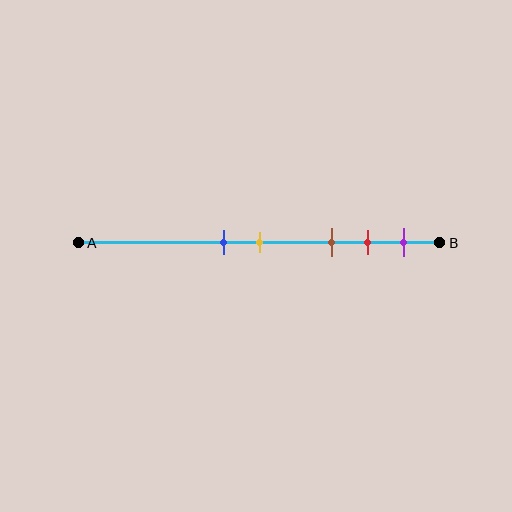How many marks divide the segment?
There are 5 marks dividing the segment.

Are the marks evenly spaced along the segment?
No, the marks are not evenly spaced.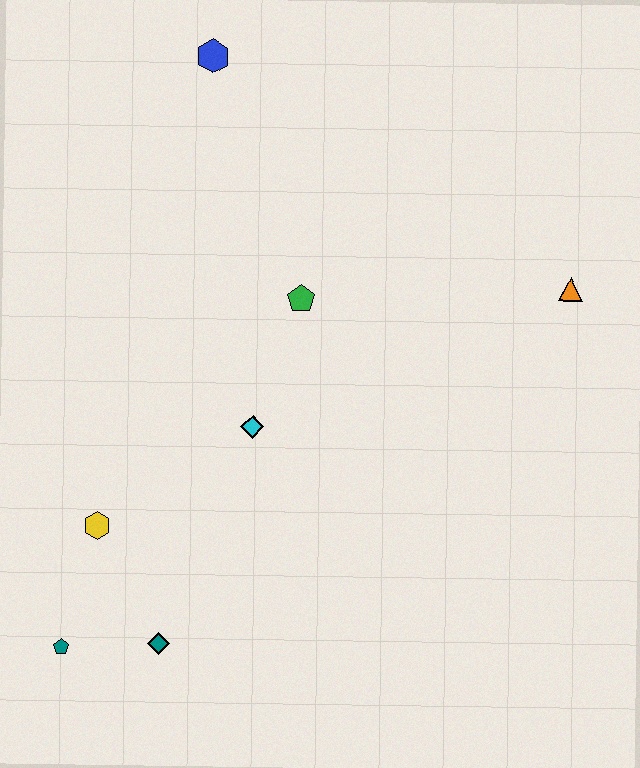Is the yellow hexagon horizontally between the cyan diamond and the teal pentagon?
Yes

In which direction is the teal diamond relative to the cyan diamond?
The teal diamond is below the cyan diamond.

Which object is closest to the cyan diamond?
The green pentagon is closest to the cyan diamond.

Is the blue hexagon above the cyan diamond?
Yes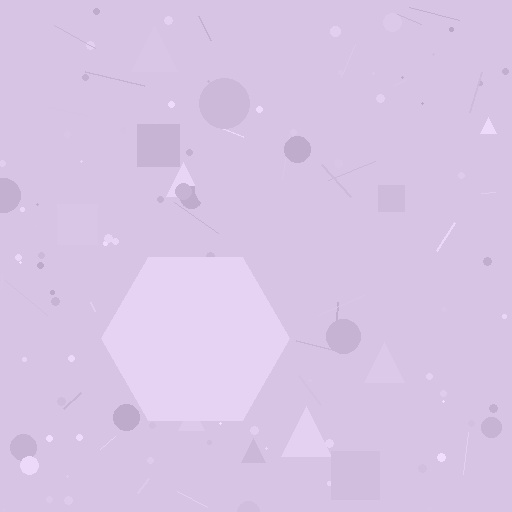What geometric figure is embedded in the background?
A hexagon is embedded in the background.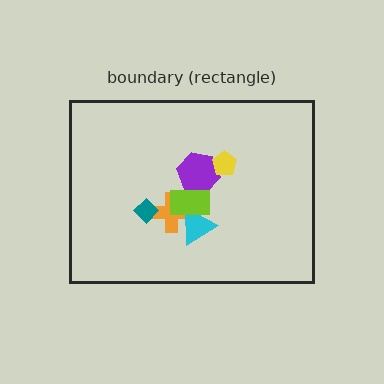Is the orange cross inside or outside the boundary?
Inside.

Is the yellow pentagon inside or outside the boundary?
Inside.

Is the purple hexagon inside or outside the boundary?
Inside.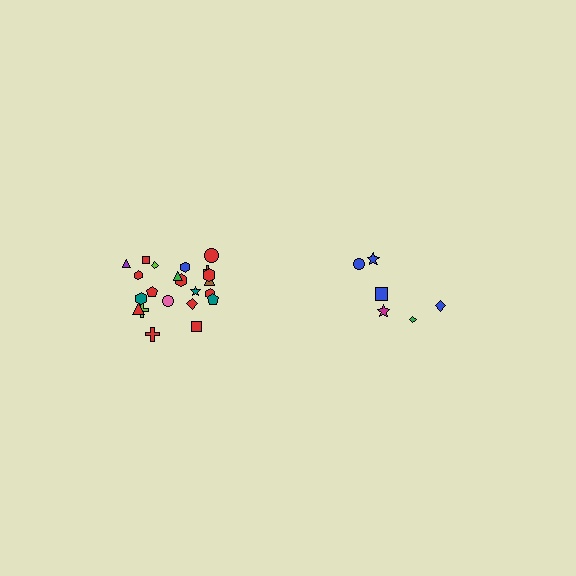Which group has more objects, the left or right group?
The left group.